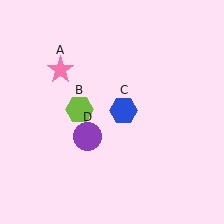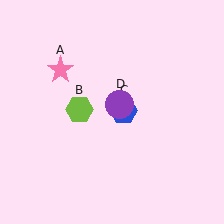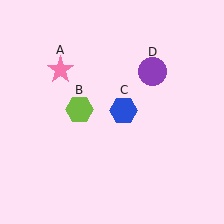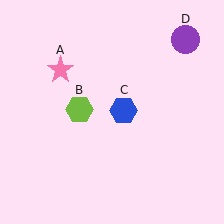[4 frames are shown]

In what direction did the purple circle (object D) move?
The purple circle (object D) moved up and to the right.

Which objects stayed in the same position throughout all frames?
Pink star (object A) and lime hexagon (object B) and blue hexagon (object C) remained stationary.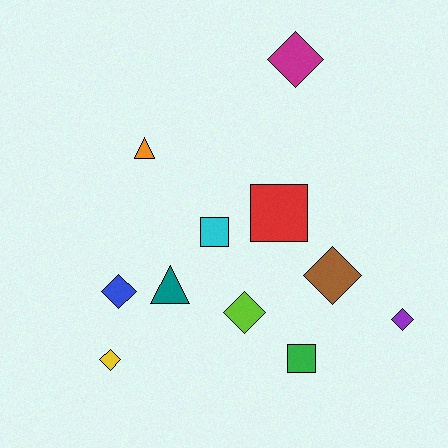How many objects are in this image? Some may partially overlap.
There are 11 objects.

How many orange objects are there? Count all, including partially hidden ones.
There is 1 orange object.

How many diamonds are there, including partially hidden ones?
There are 6 diamonds.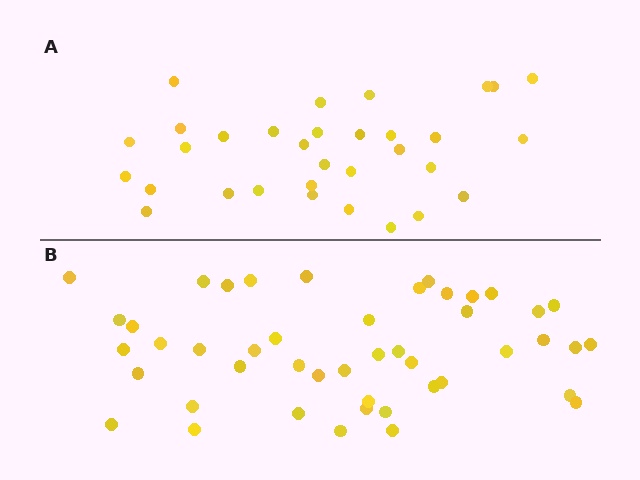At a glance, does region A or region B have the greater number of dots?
Region B (the bottom region) has more dots.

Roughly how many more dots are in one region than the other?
Region B has approximately 15 more dots than region A.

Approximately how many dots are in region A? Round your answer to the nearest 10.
About 30 dots. (The exact count is 32, which rounds to 30.)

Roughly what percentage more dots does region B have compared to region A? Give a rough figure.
About 45% more.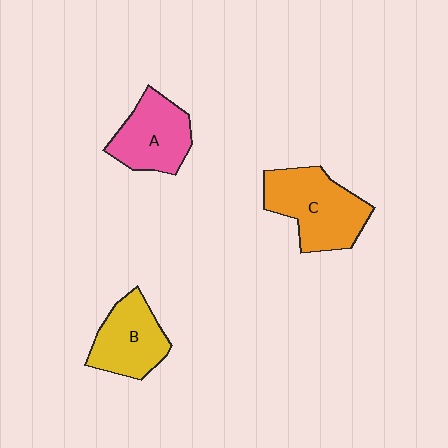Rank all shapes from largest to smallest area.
From largest to smallest: C (orange), A (pink), B (yellow).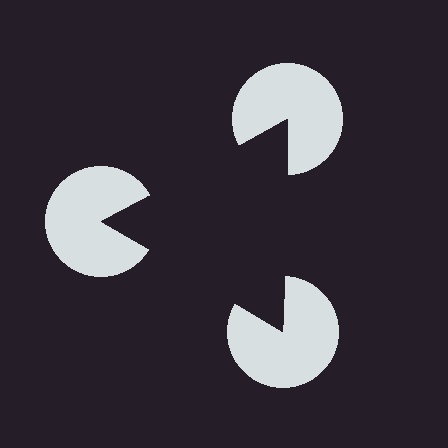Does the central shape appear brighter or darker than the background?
It typically appears slightly darker than the background, even though no actual brightness change is drawn.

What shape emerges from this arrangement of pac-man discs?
An illusory triangle — its edges are inferred from the aligned wedge cuts in the pac-man discs, not physically drawn.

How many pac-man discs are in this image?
There are 3 — one at each vertex of the illusory triangle.